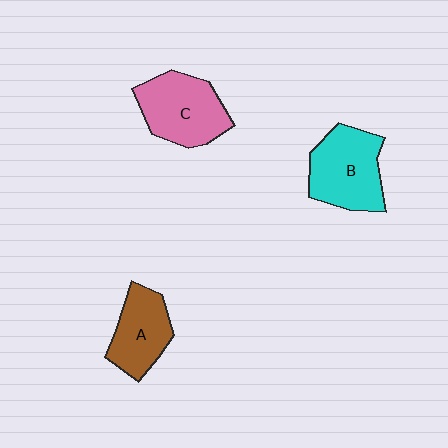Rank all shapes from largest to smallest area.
From largest to smallest: B (cyan), C (pink), A (brown).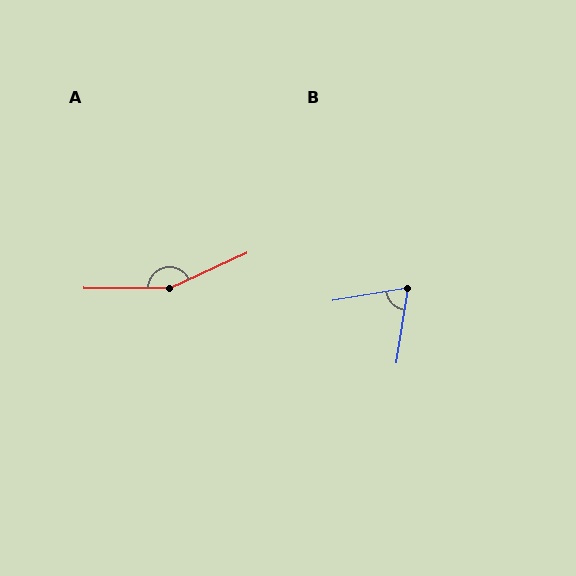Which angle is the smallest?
B, at approximately 72 degrees.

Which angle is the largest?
A, at approximately 155 degrees.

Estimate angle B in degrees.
Approximately 72 degrees.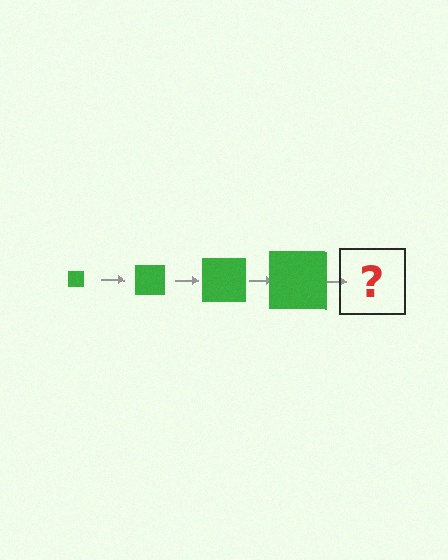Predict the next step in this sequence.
The next step is a green square, larger than the previous one.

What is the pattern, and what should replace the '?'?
The pattern is that the square gets progressively larger each step. The '?' should be a green square, larger than the previous one.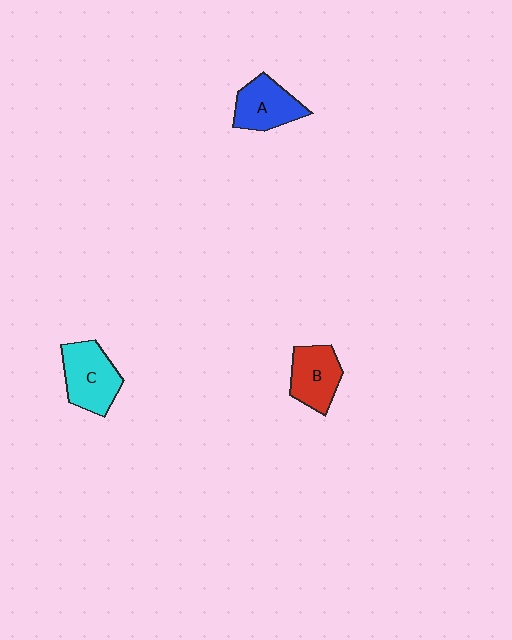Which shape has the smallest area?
Shape B (red).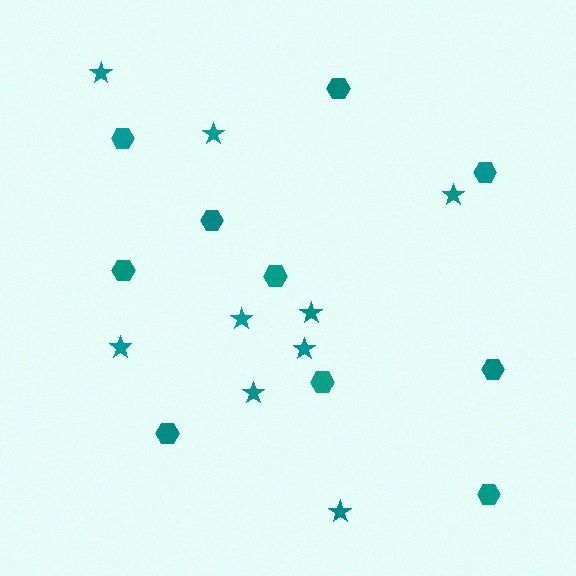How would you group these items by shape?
There are 2 groups: one group of stars (9) and one group of hexagons (10).